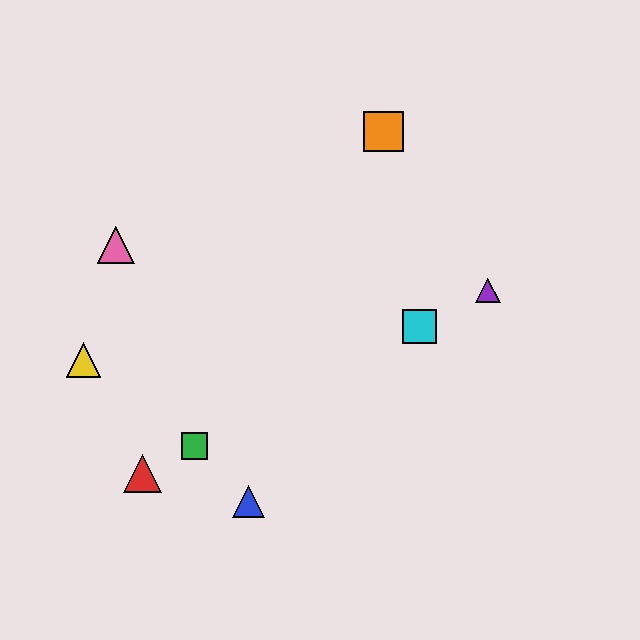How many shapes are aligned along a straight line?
4 shapes (the red triangle, the green square, the purple triangle, the cyan square) are aligned along a straight line.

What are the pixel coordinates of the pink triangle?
The pink triangle is at (116, 245).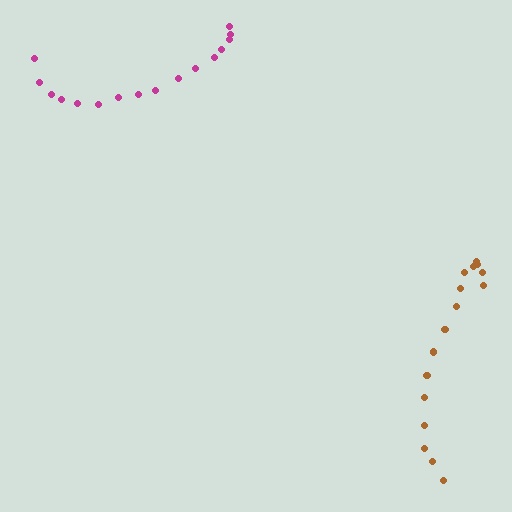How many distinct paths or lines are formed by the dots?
There are 2 distinct paths.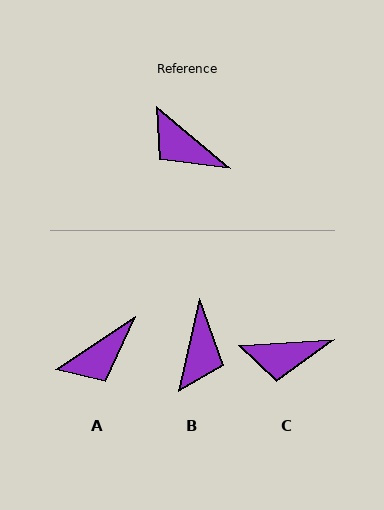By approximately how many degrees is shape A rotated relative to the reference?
Approximately 73 degrees counter-clockwise.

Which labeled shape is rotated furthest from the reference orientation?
B, about 117 degrees away.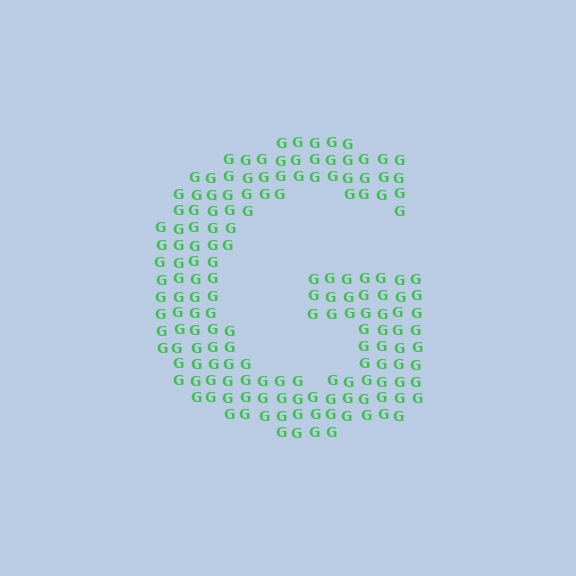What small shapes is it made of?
It is made of small letter G's.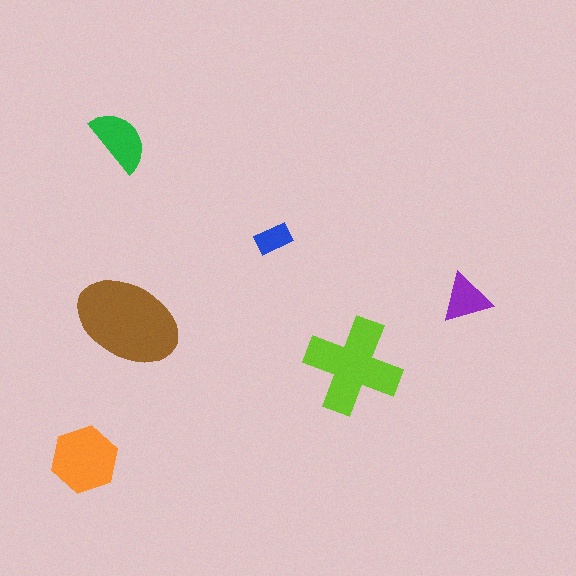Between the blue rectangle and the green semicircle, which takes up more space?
The green semicircle.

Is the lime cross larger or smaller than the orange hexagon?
Larger.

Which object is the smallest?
The blue rectangle.